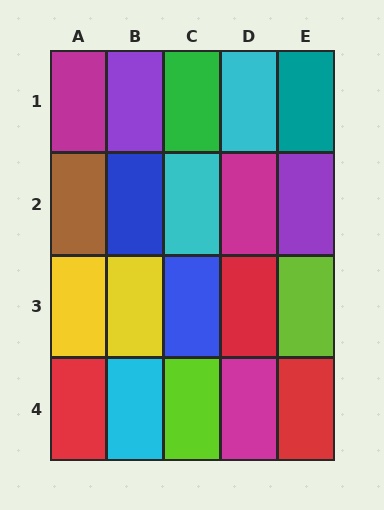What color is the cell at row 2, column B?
Blue.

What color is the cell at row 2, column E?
Purple.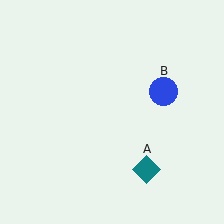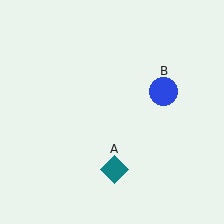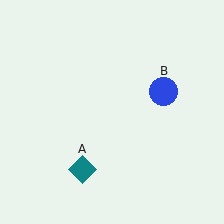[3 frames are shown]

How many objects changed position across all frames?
1 object changed position: teal diamond (object A).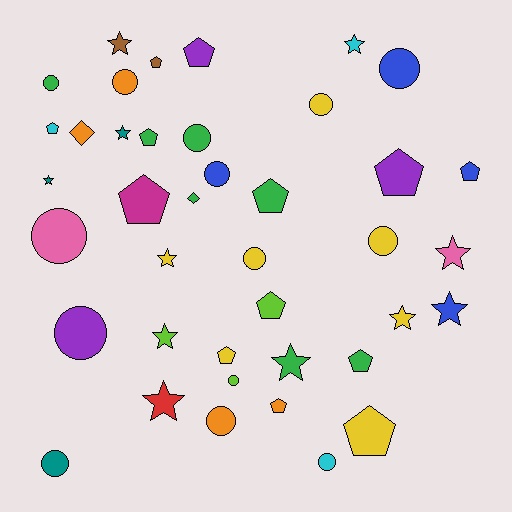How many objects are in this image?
There are 40 objects.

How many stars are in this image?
There are 11 stars.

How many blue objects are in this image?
There are 4 blue objects.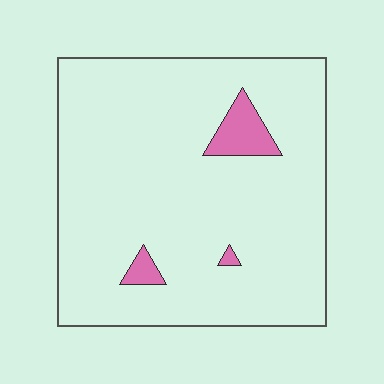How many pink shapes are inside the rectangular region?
3.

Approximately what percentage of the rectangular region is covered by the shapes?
Approximately 5%.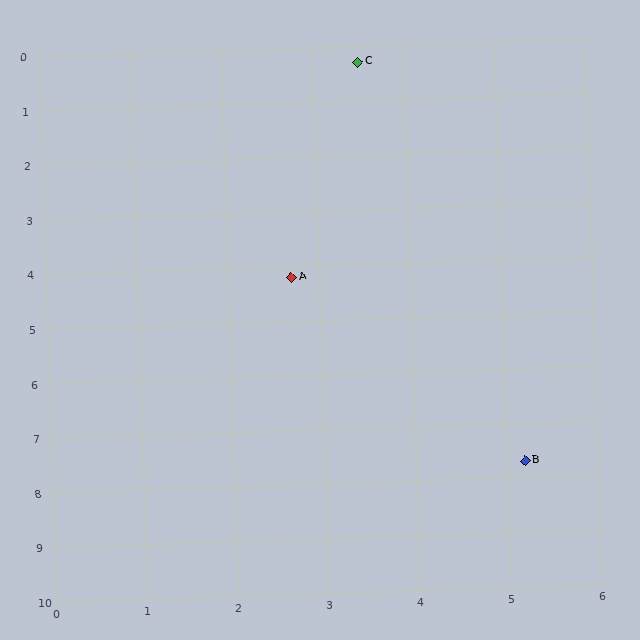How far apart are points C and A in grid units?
Points C and A are about 4.0 grid units apart.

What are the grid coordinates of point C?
Point C is at approximately (3.5, 0.3).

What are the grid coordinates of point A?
Point A is at approximately (2.7, 4.2).